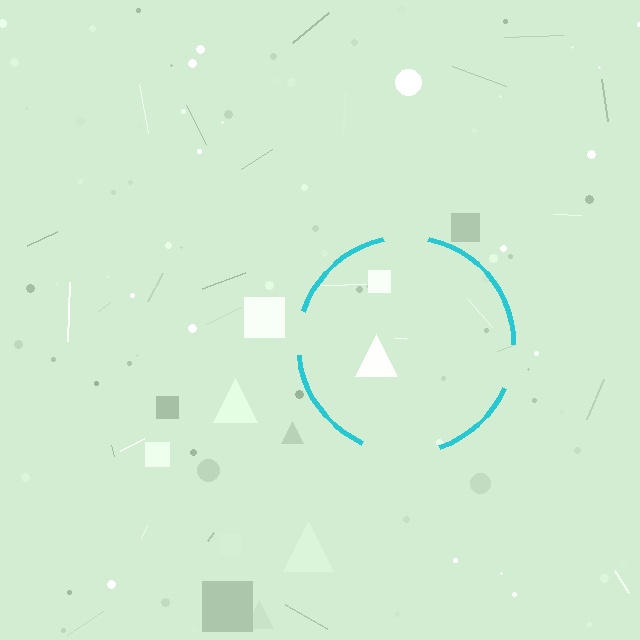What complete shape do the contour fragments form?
The contour fragments form a circle.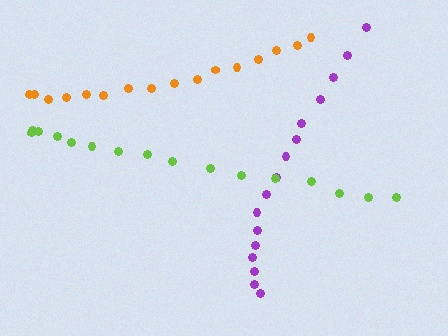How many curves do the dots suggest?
There are 3 distinct paths.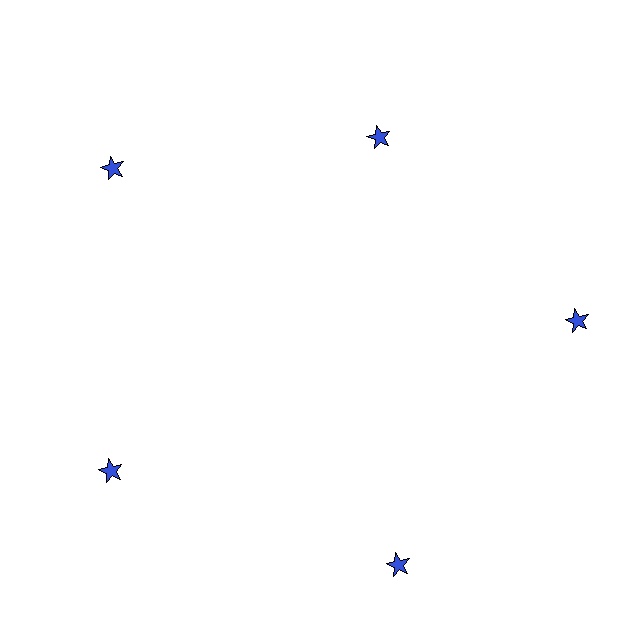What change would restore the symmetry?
The symmetry would be restored by moving it outward, back onto the ring so that all 5 stars sit at equal angles and equal distance from the center.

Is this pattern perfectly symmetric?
No. The 5 blue stars are arranged in a ring, but one element near the 1 o'clock position is pulled inward toward the center, breaking the 5-fold rotational symmetry.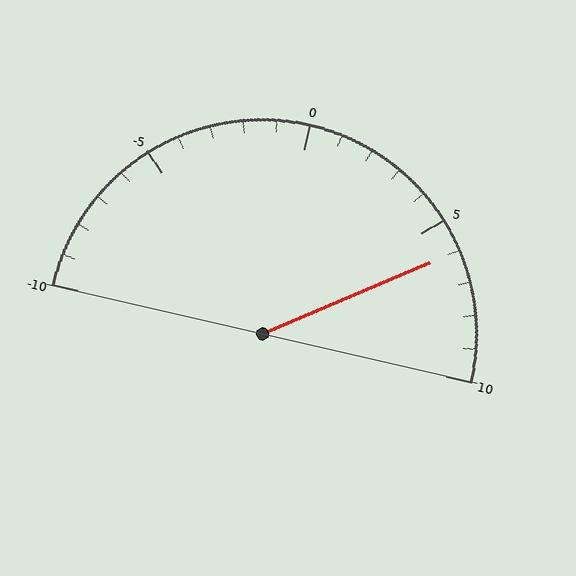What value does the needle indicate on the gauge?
The needle indicates approximately 6.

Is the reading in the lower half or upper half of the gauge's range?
The reading is in the upper half of the range (-10 to 10).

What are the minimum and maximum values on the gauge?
The gauge ranges from -10 to 10.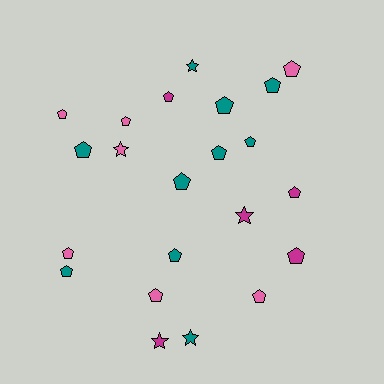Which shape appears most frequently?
Pentagon, with 17 objects.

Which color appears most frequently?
Teal, with 10 objects.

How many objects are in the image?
There are 22 objects.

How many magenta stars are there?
There are 2 magenta stars.